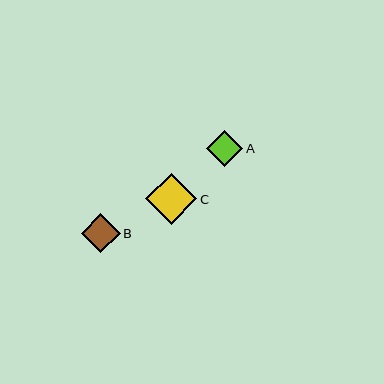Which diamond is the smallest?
Diamond A is the smallest with a size of approximately 36 pixels.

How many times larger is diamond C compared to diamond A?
Diamond C is approximately 1.4 times the size of diamond A.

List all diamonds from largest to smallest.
From largest to smallest: C, B, A.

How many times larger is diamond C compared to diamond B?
Diamond C is approximately 1.3 times the size of diamond B.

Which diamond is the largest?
Diamond C is the largest with a size of approximately 52 pixels.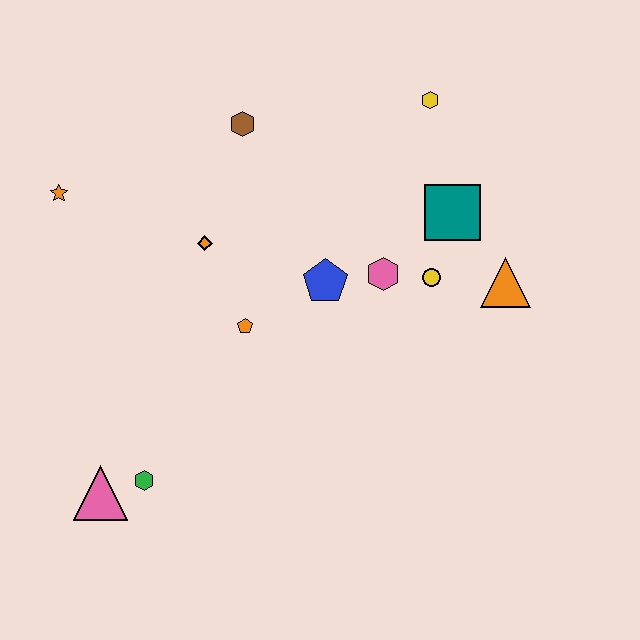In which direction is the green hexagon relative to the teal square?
The green hexagon is to the left of the teal square.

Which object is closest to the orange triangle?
The yellow circle is closest to the orange triangle.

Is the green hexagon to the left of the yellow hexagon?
Yes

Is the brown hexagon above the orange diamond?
Yes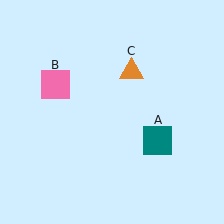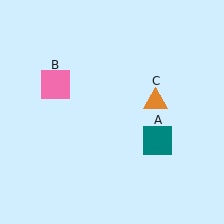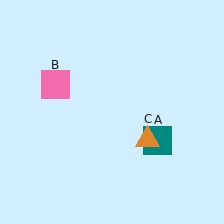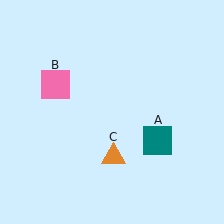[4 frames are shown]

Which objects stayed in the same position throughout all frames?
Teal square (object A) and pink square (object B) remained stationary.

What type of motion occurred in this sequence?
The orange triangle (object C) rotated clockwise around the center of the scene.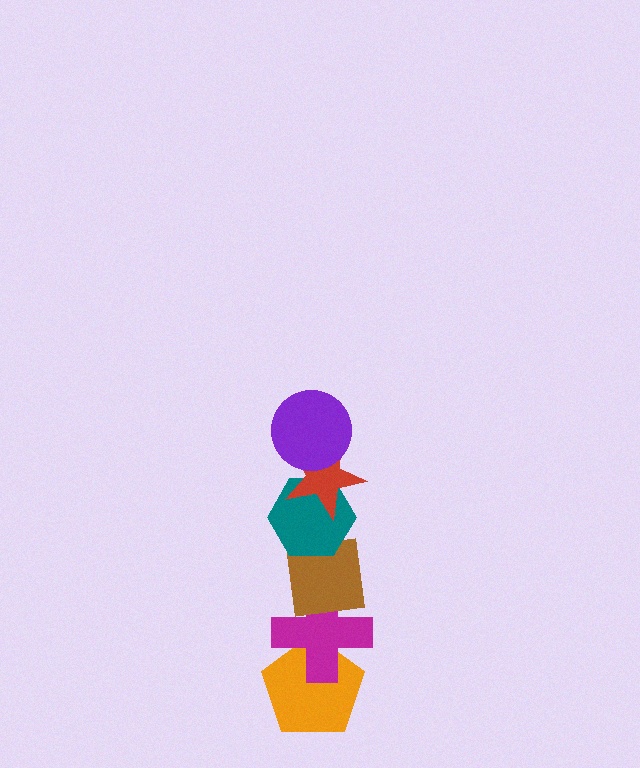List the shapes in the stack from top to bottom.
From top to bottom: the purple circle, the red star, the teal hexagon, the brown square, the magenta cross, the orange pentagon.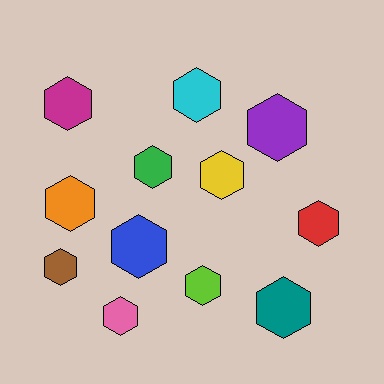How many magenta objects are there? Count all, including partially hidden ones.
There is 1 magenta object.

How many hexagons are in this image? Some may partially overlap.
There are 12 hexagons.